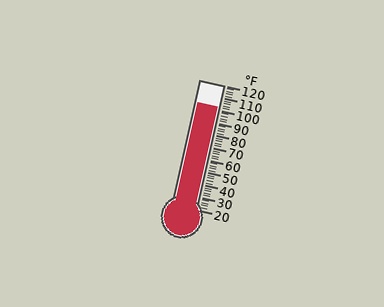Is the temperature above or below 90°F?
The temperature is above 90°F.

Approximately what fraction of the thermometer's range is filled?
The thermometer is filled to approximately 80% of its range.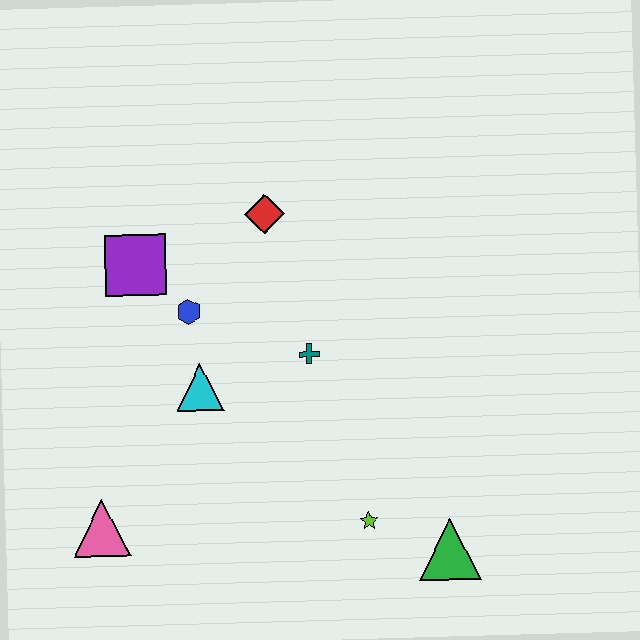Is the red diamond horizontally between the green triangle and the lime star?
No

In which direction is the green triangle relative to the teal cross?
The green triangle is below the teal cross.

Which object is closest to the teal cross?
The cyan triangle is closest to the teal cross.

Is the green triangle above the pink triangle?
No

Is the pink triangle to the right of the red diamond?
No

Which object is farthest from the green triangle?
The purple square is farthest from the green triangle.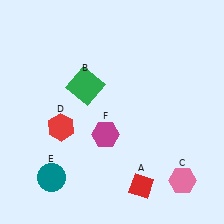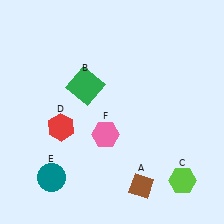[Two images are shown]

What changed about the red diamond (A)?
In Image 1, A is red. In Image 2, it changed to brown.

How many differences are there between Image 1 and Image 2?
There are 3 differences between the two images.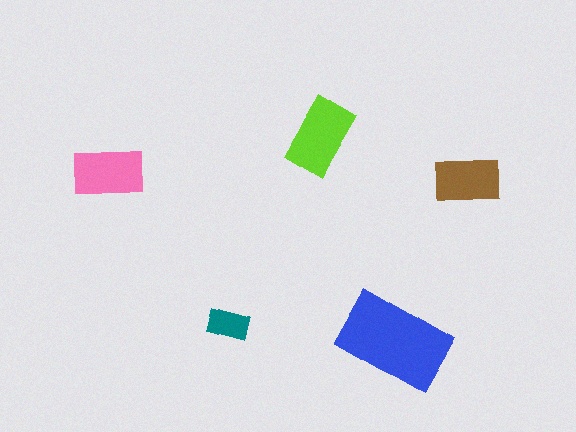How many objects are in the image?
There are 5 objects in the image.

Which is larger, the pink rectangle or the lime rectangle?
The lime one.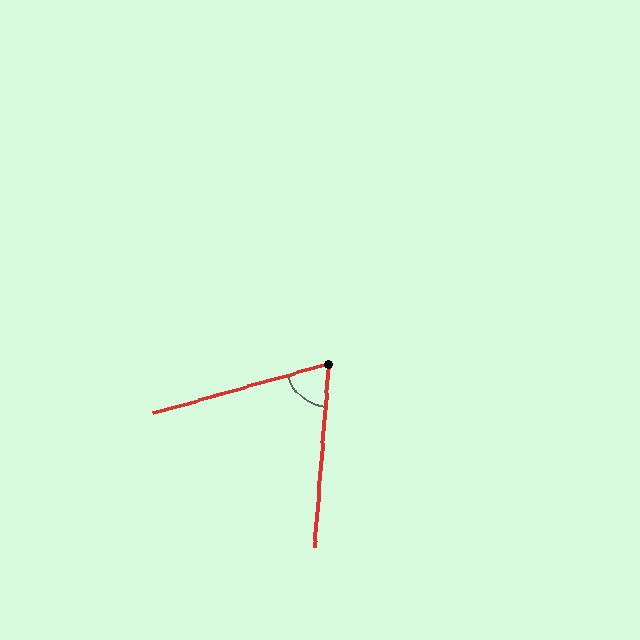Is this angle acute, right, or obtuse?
It is acute.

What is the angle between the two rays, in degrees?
Approximately 70 degrees.